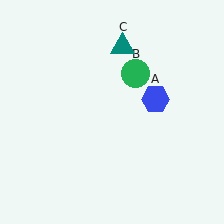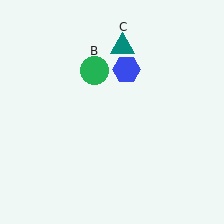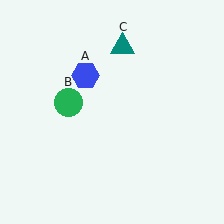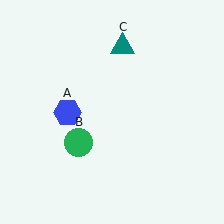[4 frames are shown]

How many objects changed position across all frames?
2 objects changed position: blue hexagon (object A), green circle (object B).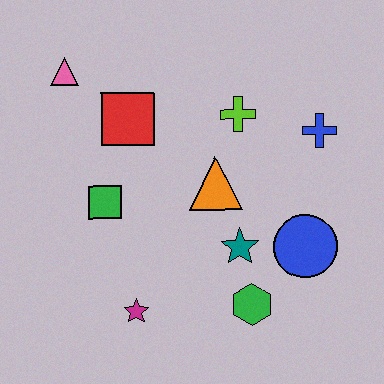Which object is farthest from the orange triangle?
The pink triangle is farthest from the orange triangle.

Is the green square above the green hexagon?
Yes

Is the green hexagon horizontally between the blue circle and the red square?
Yes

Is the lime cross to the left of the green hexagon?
Yes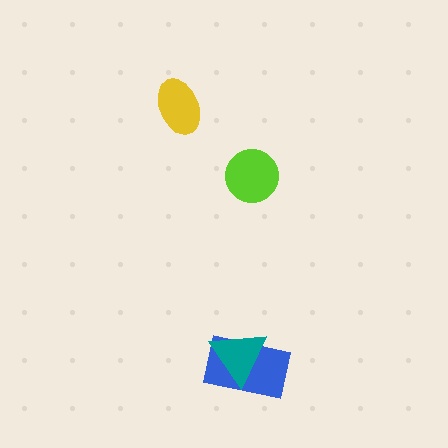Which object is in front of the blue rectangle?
The teal triangle is in front of the blue rectangle.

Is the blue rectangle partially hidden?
Yes, it is partially covered by another shape.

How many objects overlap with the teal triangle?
1 object overlaps with the teal triangle.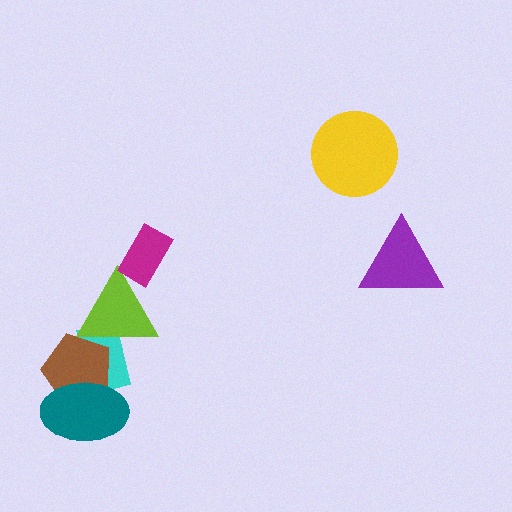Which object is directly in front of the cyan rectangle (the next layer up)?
The lime triangle is directly in front of the cyan rectangle.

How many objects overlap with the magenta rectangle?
1 object overlaps with the magenta rectangle.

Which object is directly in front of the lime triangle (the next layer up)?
The brown pentagon is directly in front of the lime triangle.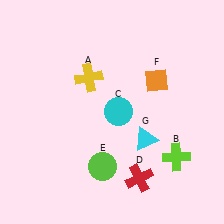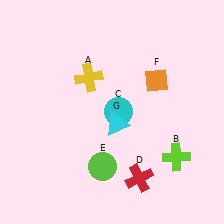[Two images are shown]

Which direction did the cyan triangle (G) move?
The cyan triangle (G) moved left.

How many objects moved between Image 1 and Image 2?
1 object moved between the two images.